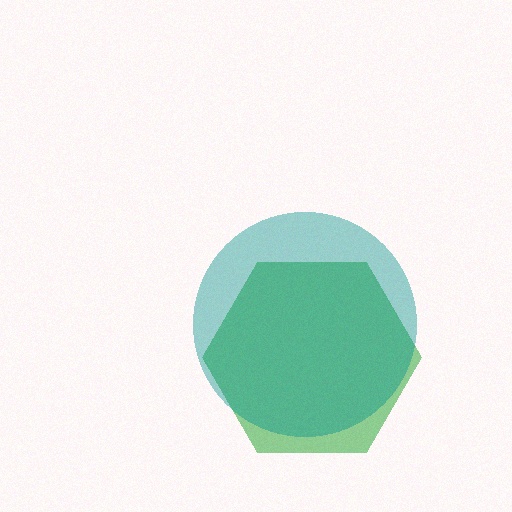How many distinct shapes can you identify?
There are 2 distinct shapes: a green hexagon, a teal circle.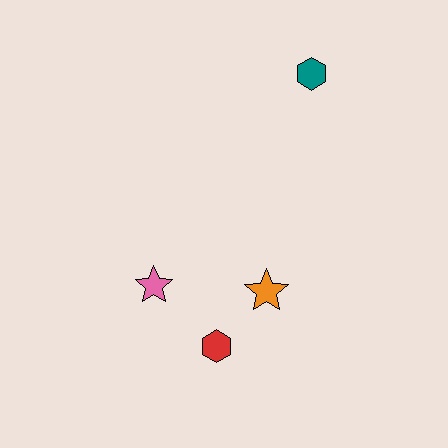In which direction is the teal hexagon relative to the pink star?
The teal hexagon is above the pink star.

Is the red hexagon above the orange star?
No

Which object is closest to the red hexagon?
The orange star is closest to the red hexagon.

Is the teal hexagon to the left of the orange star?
No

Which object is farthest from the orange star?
The teal hexagon is farthest from the orange star.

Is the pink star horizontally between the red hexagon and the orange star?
No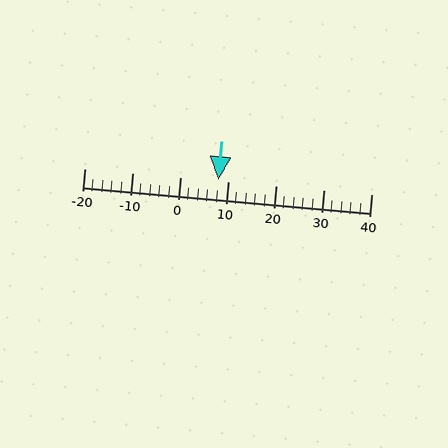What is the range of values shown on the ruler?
The ruler shows values from -20 to 40.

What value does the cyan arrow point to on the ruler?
The cyan arrow points to approximately 8.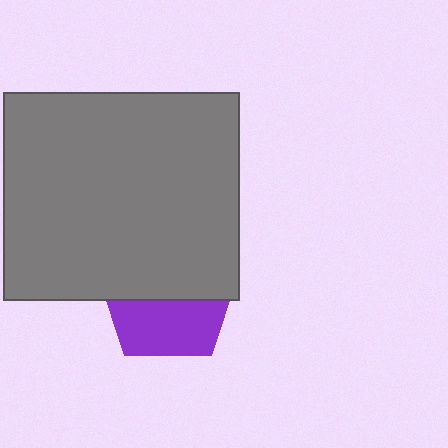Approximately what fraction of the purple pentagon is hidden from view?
Roughly 56% of the purple pentagon is hidden behind the gray rectangle.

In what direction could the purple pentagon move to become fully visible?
The purple pentagon could move down. That would shift it out from behind the gray rectangle entirely.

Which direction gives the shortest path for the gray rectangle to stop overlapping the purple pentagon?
Moving up gives the shortest separation.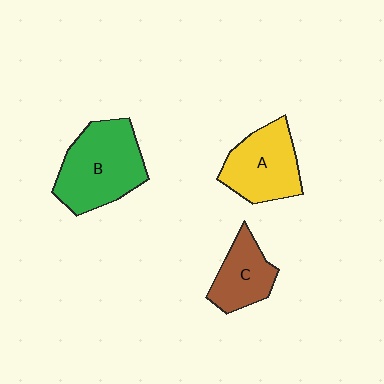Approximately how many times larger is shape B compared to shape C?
Approximately 1.8 times.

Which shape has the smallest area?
Shape C (brown).